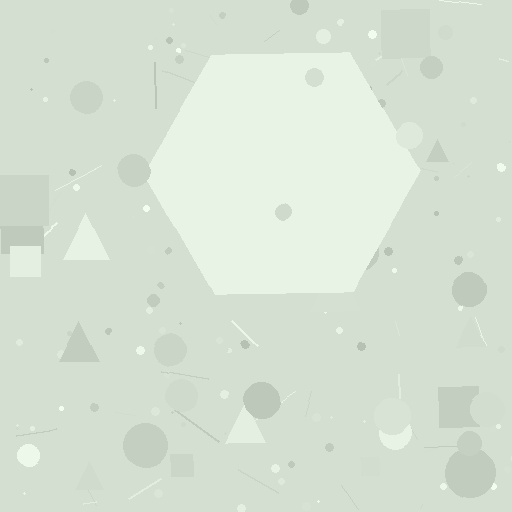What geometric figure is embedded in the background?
A hexagon is embedded in the background.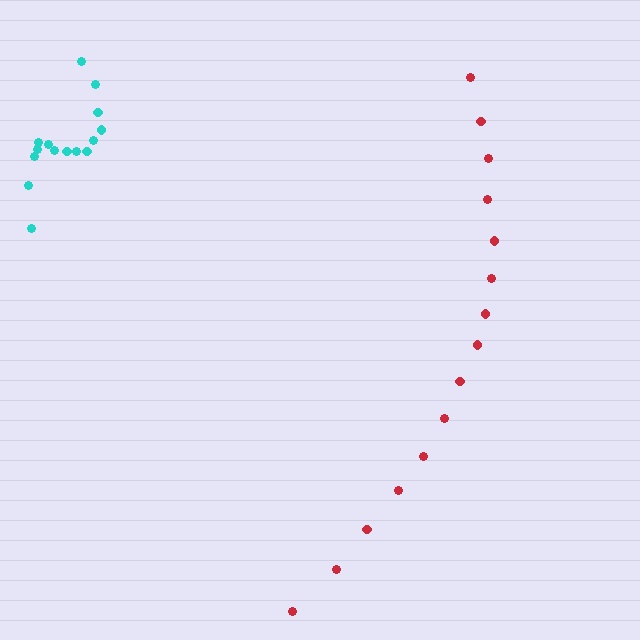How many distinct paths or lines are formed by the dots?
There are 2 distinct paths.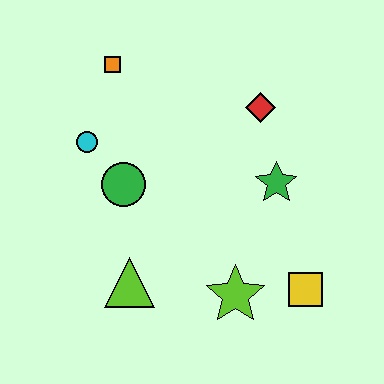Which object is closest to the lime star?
The yellow square is closest to the lime star.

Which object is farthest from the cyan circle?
The yellow square is farthest from the cyan circle.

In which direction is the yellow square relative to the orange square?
The yellow square is below the orange square.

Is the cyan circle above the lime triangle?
Yes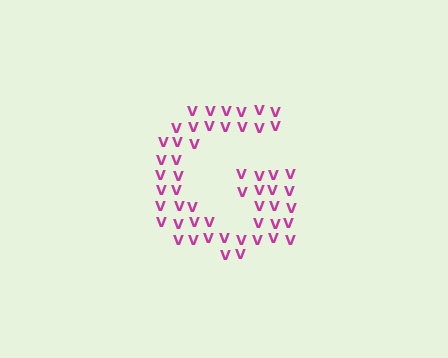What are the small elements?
The small elements are letter V's.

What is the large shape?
The large shape is the letter G.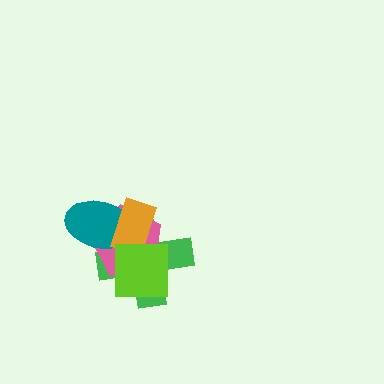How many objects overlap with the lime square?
3 objects overlap with the lime square.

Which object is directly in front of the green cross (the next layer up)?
The pink pentagon is directly in front of the green cross.